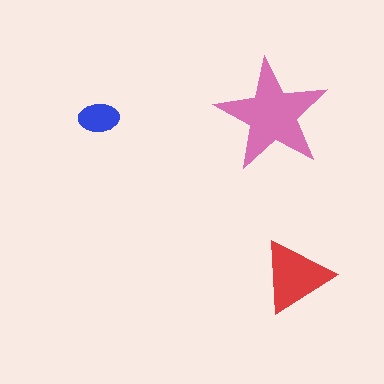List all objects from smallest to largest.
The blue ellipse, the red triangle, the pink star.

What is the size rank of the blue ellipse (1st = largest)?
3rd.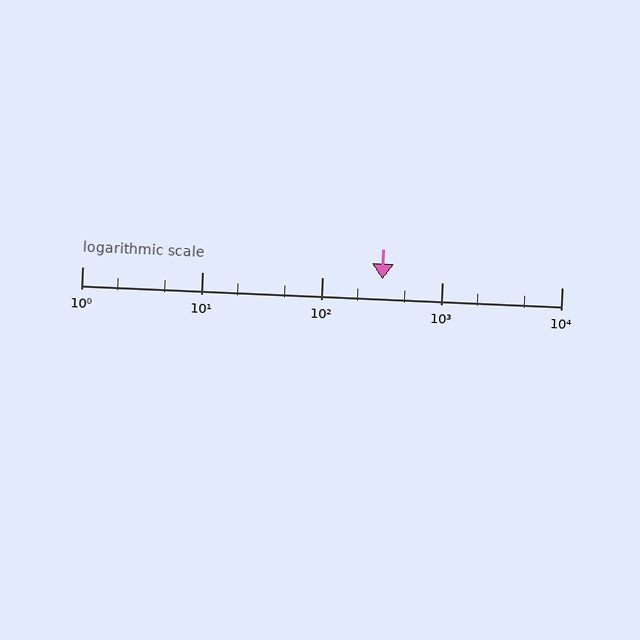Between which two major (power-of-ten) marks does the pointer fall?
The pointer is between 100 and 1000.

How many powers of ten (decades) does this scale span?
The scale spans 4 decades, from 1 to 10000.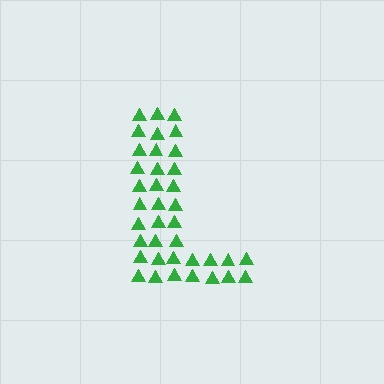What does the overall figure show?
The overall figure shows the letter L.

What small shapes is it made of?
It is made of small triangles.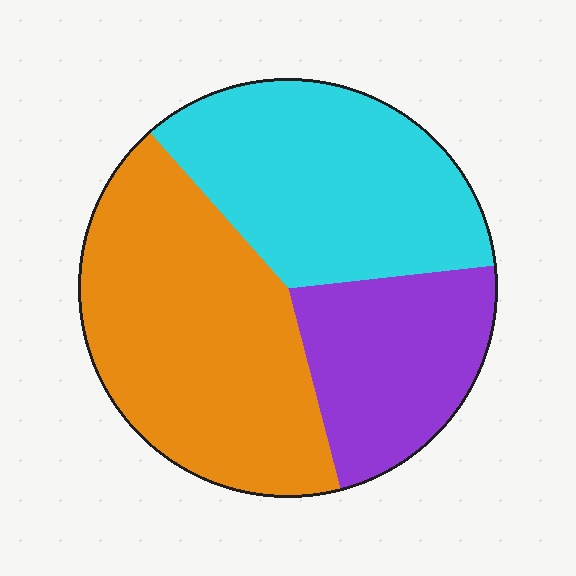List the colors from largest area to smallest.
From largest to smallest: orange, cyan, purple.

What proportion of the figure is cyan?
Cyan covers roughly 35% of the figure.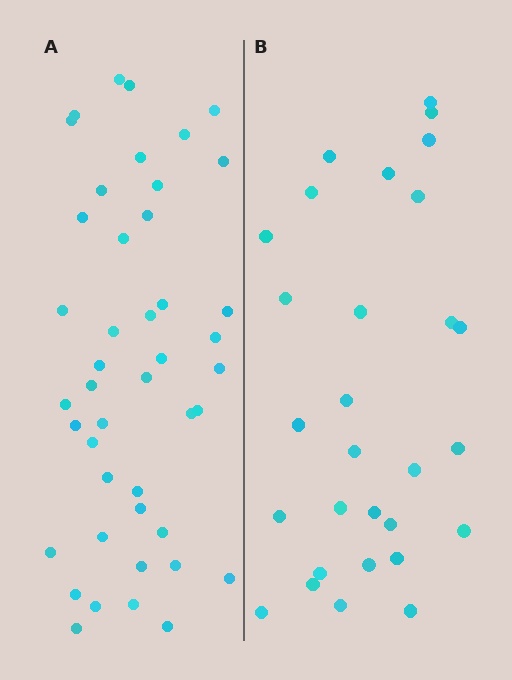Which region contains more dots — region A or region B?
Region A (the left region) has more dots.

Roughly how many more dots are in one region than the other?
Region A has approximately 15 more dots than region B.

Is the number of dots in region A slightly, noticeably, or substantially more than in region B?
Region A has substantially more. The ratio is roughly 1.5 to 1.